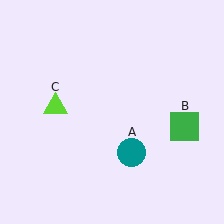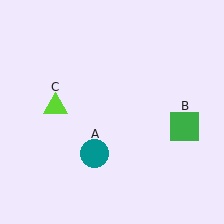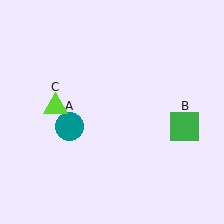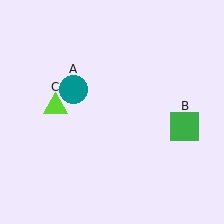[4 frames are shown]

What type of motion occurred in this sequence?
The teal circle (object A) rotated clockwise around the center of the scene.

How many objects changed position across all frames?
1 object changed position: teal circle (object A).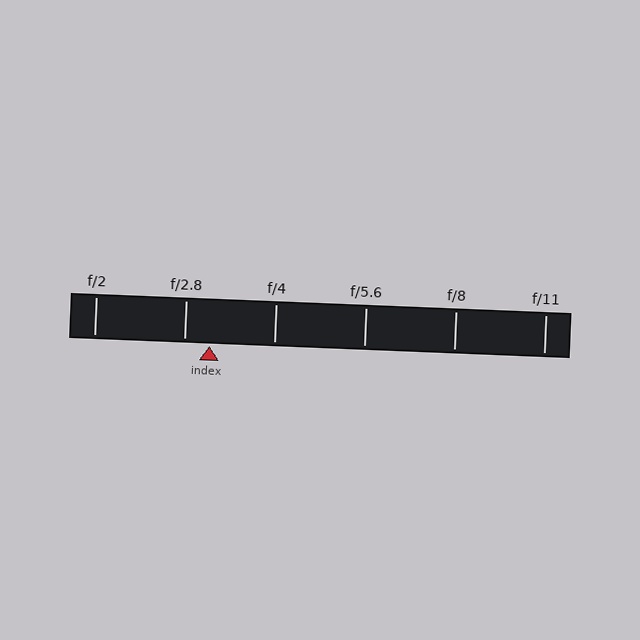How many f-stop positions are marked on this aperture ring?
There are 6 f-stop positions marked.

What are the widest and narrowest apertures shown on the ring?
The widest aperture shown is f/2 and the narrowest is f/11.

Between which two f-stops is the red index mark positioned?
The index mark is between f/2.8 and f/4.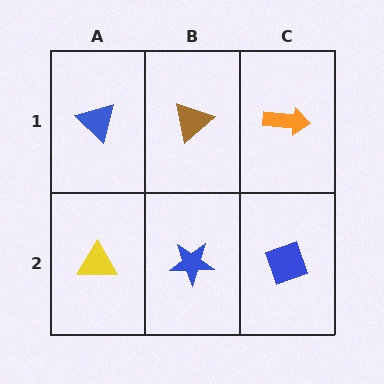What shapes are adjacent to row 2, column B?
A brown triangle (row 1, column B), a yellow triangle (row 2, column A), a blue diamond (row 2, column C).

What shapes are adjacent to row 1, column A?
A yellow triangle (row 2, column A), a brown triangle (row 1, column B).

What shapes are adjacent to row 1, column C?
A blue diamond (row 2, column C), a brown triangle (row 1, column B).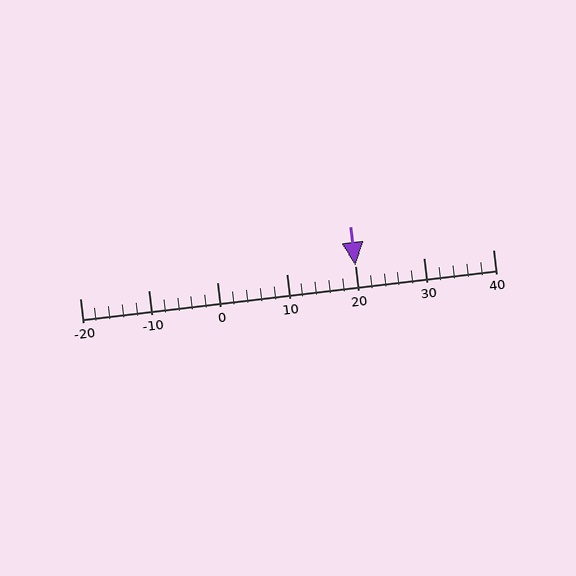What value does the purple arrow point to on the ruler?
The purple arrow points to approximately 20.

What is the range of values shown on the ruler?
The ruler shows values from -20 to 40.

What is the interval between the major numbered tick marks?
The major tick marks are spaced 10 units apart.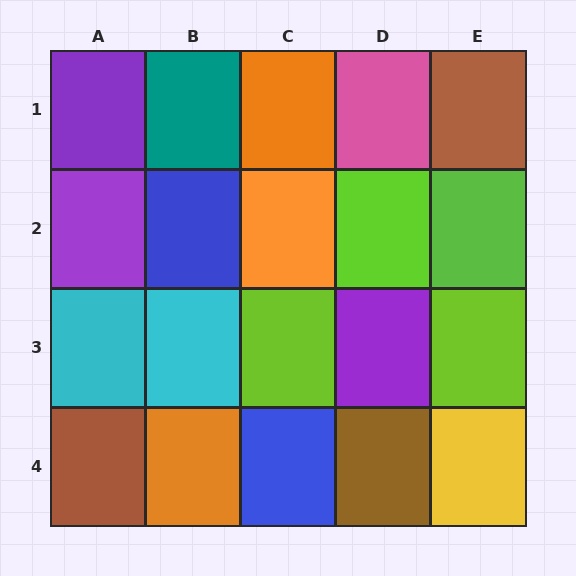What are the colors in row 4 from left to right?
Brown, orange, blue, brown, yellow.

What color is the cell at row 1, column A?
Purple.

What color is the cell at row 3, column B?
Cyan.